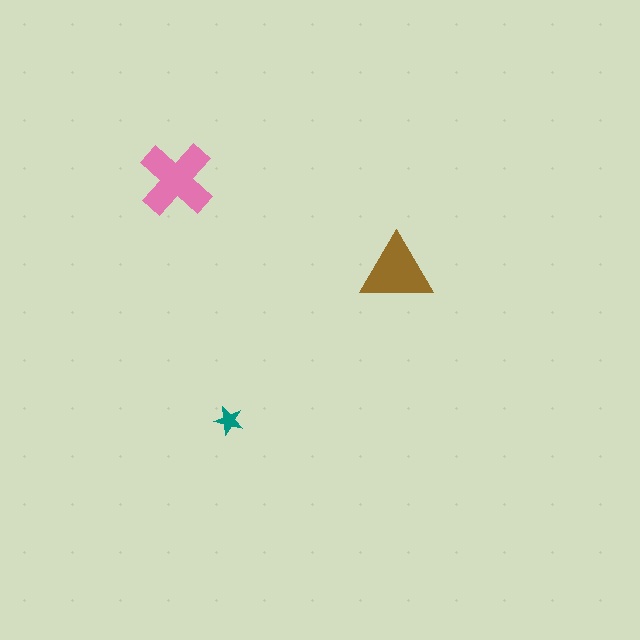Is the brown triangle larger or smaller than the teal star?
Larger.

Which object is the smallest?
The teal star.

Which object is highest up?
The pink cross is topmost.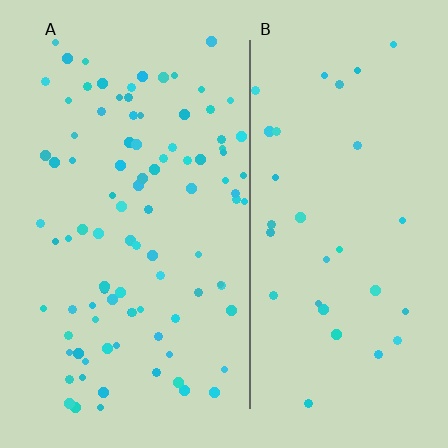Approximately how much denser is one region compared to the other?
Approximately 2.9× — region A over region B.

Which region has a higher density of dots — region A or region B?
A (the left).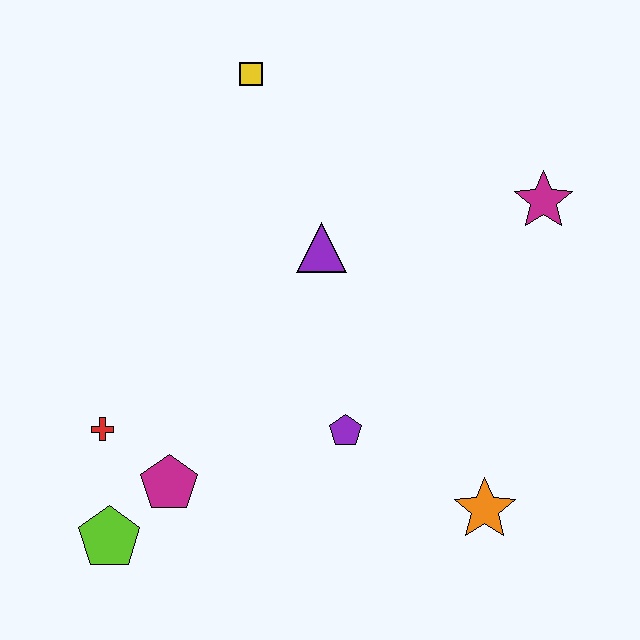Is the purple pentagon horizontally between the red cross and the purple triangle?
No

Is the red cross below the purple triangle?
Yes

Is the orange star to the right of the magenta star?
No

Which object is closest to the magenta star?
The purple triangle is closest to the magenta star.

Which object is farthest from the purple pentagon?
The yellow square is farthest from the purple pentagon.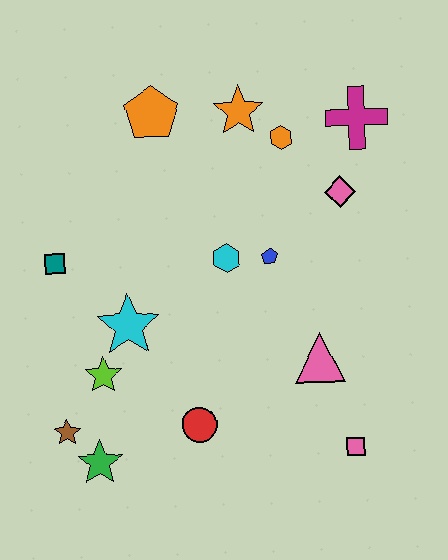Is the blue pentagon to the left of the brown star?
No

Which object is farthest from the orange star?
The green star is farthest from the orange star.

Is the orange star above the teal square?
Yes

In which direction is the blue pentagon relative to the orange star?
The blue pentagon is below the orange star.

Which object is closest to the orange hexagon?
The orange star is closest to the orange hexagon.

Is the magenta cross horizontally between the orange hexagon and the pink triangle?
No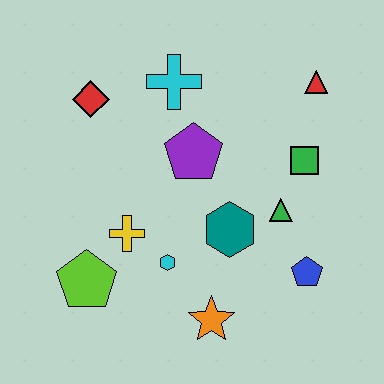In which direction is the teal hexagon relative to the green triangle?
The teal hexagon is to the left of the green triangle.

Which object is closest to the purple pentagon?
The cyan cross is closest to the purple pentagon.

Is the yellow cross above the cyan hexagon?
Yes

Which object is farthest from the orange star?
The red triangle is farthest from the orange star.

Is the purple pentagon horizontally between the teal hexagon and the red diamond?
Yes